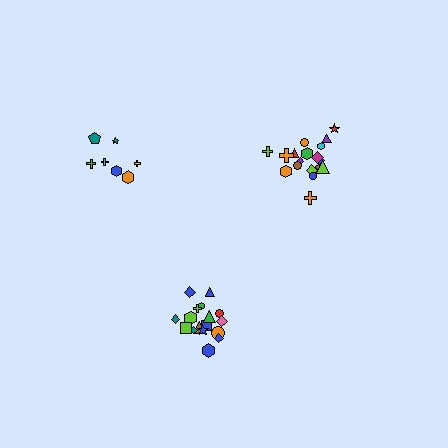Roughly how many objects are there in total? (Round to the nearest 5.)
Roughly 45 objects in total.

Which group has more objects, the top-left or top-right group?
The top-right group.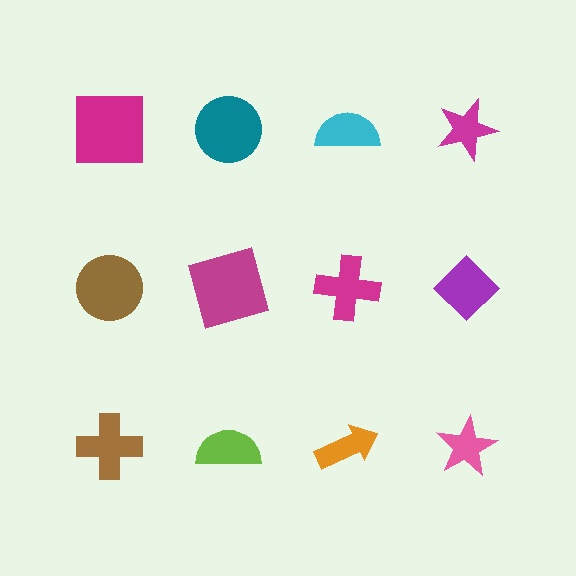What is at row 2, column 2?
A magenta square.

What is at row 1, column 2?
A teal circle.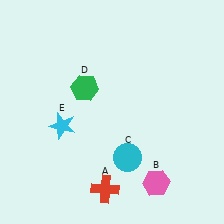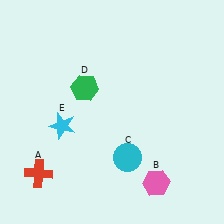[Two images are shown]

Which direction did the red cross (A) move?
The red cross (A) moved left.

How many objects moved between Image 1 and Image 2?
1 object moved between the two images.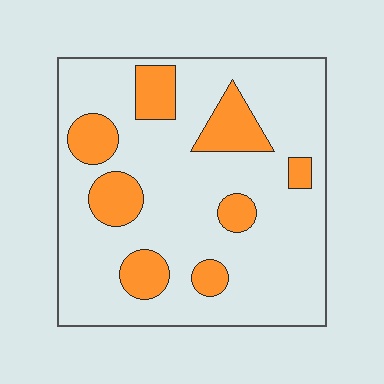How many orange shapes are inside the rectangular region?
8.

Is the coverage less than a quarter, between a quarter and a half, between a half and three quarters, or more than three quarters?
Less than a quarter.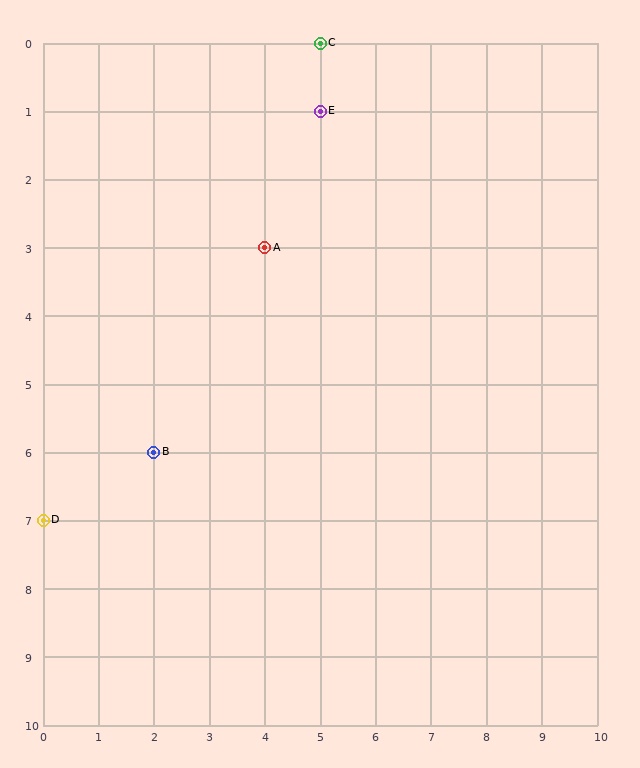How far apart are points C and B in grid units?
Points C and B are 3 columns and 6 rows apart (about 6.7 grid units diagonally).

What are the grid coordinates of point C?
Point C is at grid coordinates (5, 0).